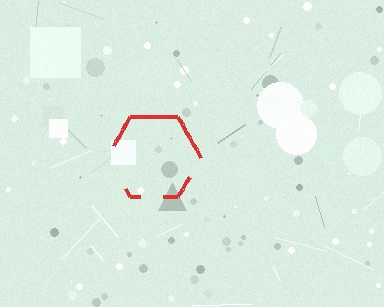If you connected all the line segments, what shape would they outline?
They would outline a hexagon.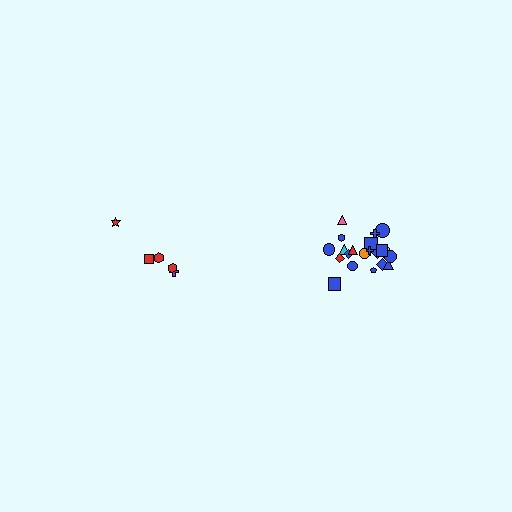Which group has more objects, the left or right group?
The right group.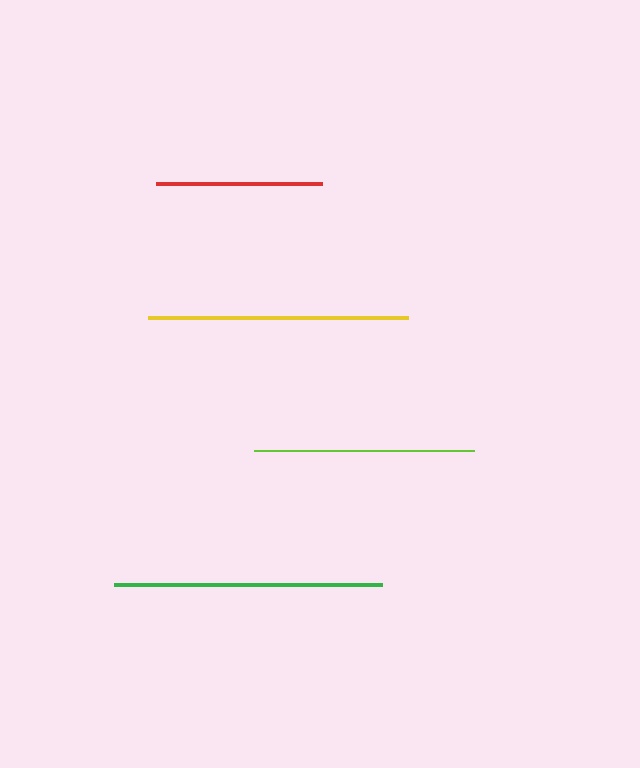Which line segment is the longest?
The green line is the longest at approximately 268 pixels.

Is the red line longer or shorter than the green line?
The green line is longer than the red line.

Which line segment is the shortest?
The red line is the shortest at approximately 166 pixels.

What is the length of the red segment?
The red segment is approximately 166 pixels long.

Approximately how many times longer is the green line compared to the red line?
The green line is approximately 1.6 times the length of the red line.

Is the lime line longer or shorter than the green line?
The green line is longer than the lime line.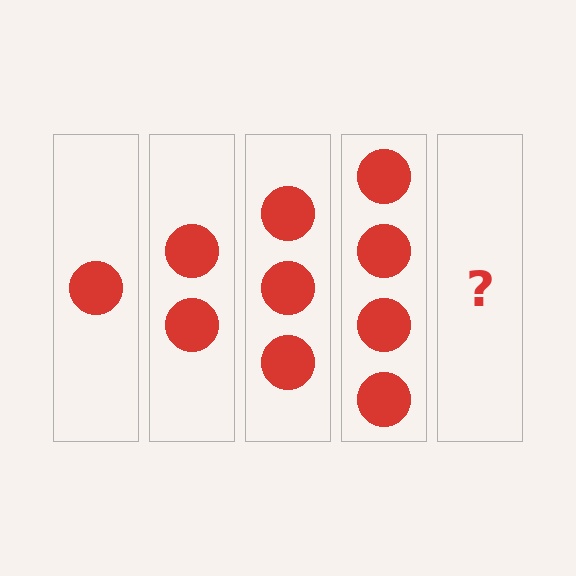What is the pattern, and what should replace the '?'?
The pattern is that each step adds one more circle. The '?' should be 5 circles.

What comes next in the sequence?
The next element should be 5 circles.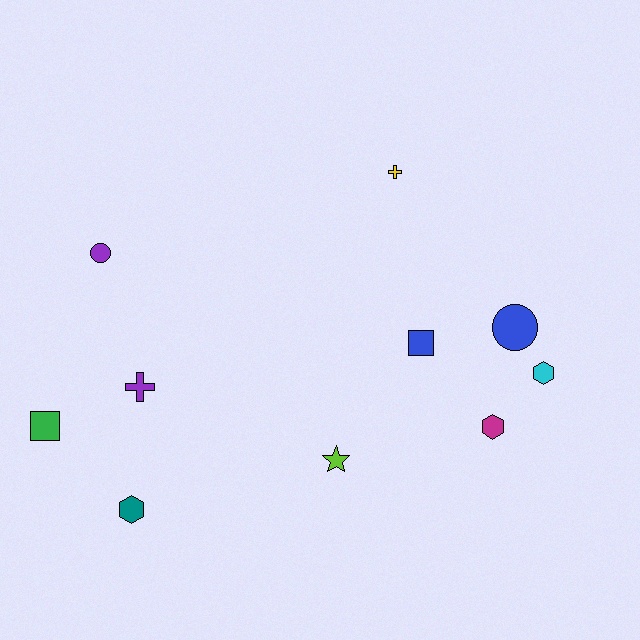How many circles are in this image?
There are 2 circles.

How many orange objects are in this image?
There are no orange objects.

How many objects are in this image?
There are 10 objects.